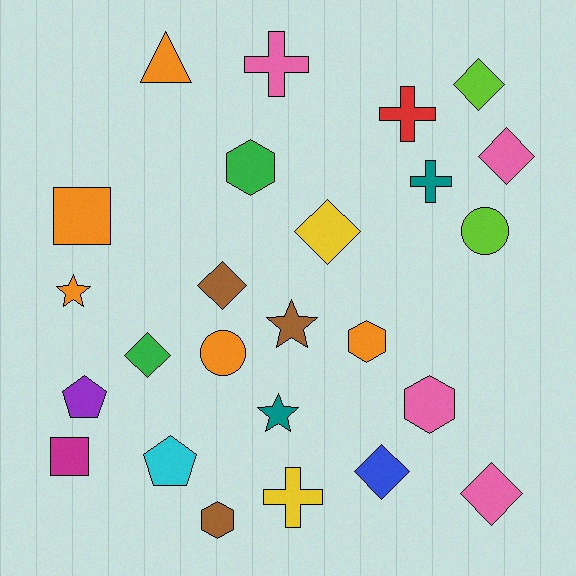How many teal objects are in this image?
There are 2 teal objects.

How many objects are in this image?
There are 25 objects.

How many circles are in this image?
There are 2 circles.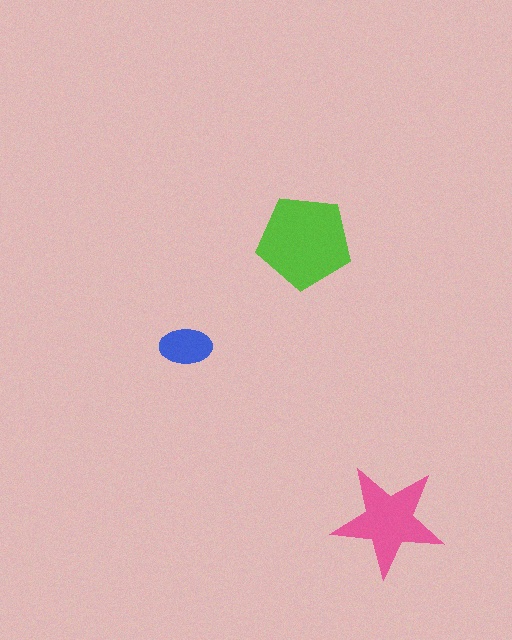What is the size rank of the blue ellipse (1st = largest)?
3rd.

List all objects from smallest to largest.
The blue ellipse, the pink star, the lime pentagon.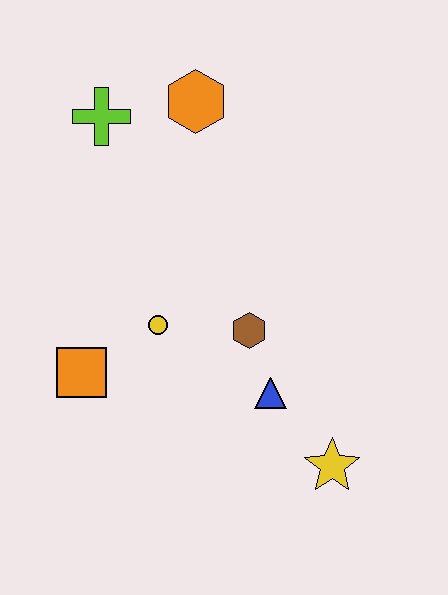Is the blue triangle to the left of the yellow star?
Yes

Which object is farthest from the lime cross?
The yellow star is farthest from the lime cross.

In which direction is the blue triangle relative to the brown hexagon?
The blue triangle is below the brown hexagon.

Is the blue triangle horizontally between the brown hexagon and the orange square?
No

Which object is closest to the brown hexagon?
The blue triangle is closest to the brown hexagon.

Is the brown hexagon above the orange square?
Yes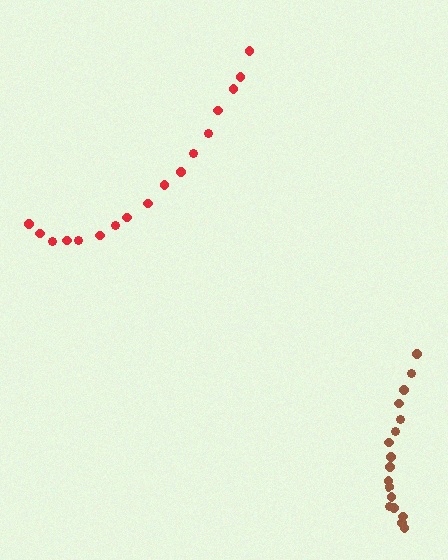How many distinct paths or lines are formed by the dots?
There are 2 distinct paths.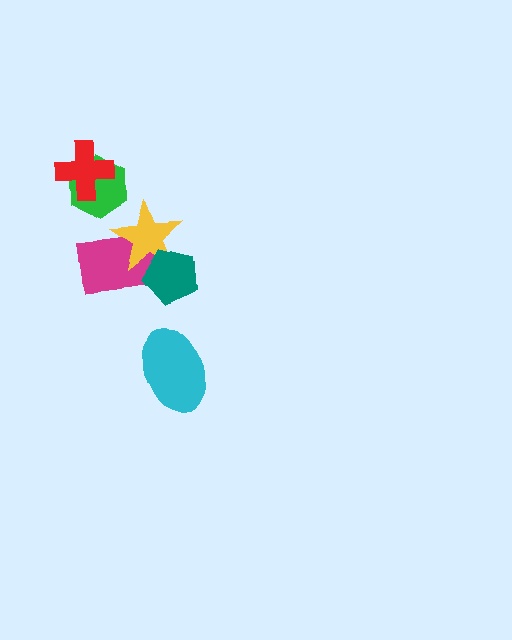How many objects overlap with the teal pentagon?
2 objects overlap with the teal pentagon.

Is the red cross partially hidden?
No, no other shape covers it.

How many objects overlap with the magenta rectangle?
2 objects overlap with the magenta rectangle.